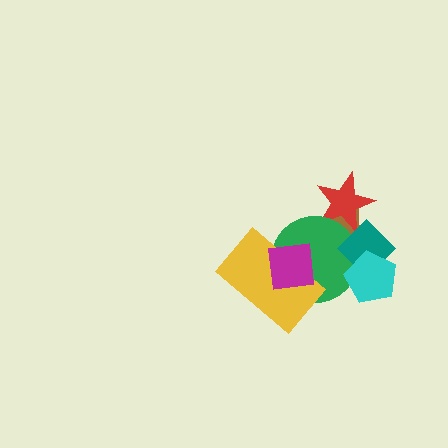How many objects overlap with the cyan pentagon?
3 objects overlap with the cyan pentagon.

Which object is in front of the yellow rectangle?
The magenta square is in front of the yellow rectangle.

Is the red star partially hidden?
Yes, it is partially covered by another shape.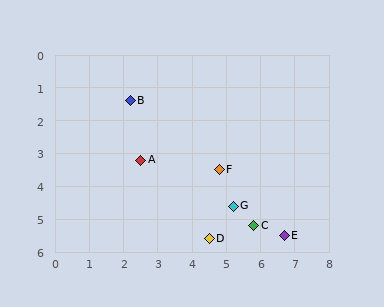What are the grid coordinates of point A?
Point A is at approximately (2.5, 3.2).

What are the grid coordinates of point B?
Point B is at approximately (2.2, 1.4).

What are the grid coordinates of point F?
Point F is at approximately (4.8, 3.5).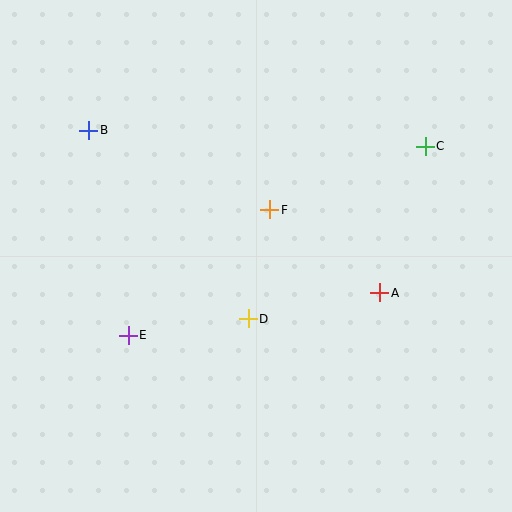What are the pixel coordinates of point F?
Point F is at (270, 210).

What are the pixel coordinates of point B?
Point B is at (89, 130).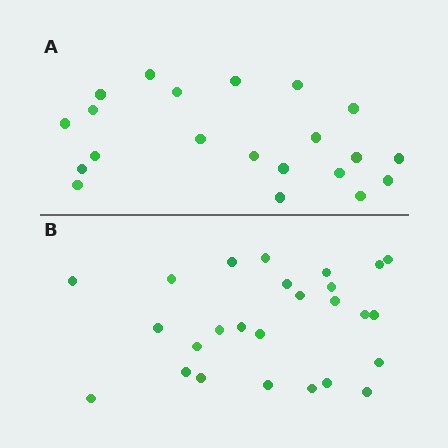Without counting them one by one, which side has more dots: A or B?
Region B (the bottom region) has more dots.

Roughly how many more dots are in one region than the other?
Region B has about 5 more dots than region A.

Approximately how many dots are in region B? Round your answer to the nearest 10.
About 30 dots. (The exact count is 26, which rounds to 30.)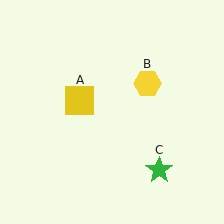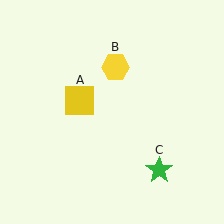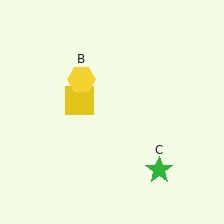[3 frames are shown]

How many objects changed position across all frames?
1 object changed position: yellow hexagon (object B).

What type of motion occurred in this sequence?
The yellow hexagon (object B) rotated counterclockwise around the center of the scene.